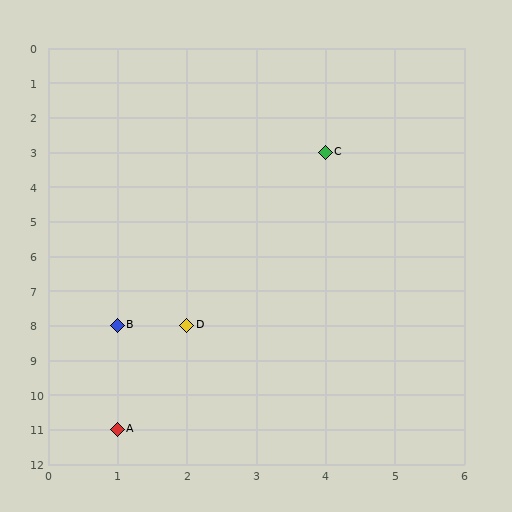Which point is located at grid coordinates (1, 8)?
Point B is at (1, 8).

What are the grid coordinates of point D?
Point D is at grid coordinates (2, 8).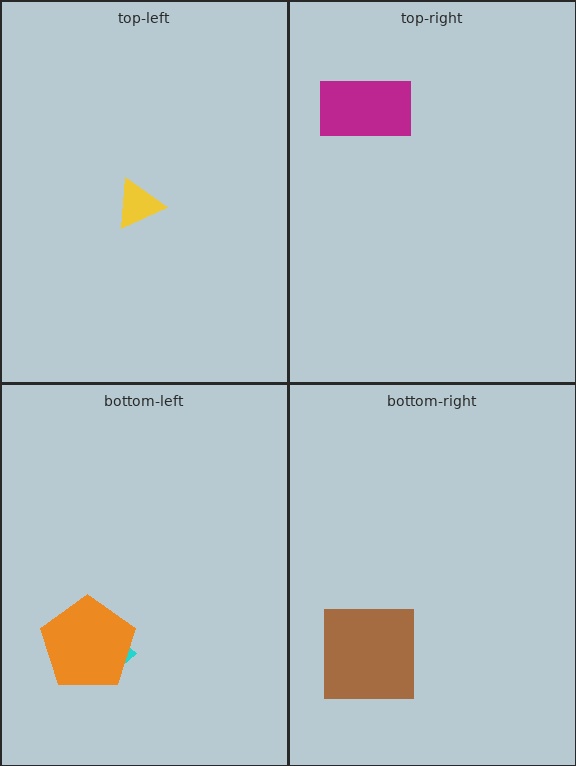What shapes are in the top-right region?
The magenta rectangle.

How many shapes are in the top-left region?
1.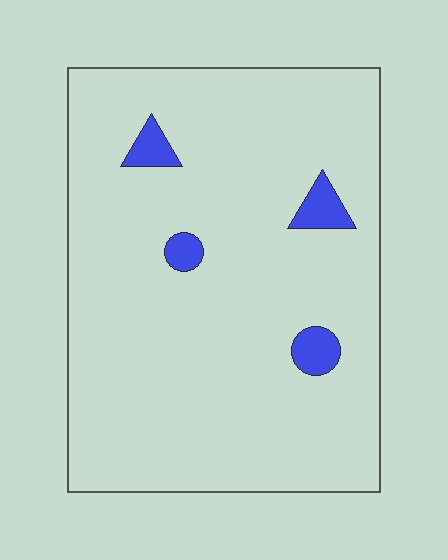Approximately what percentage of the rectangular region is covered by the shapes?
Approximately 5%.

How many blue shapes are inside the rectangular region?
4.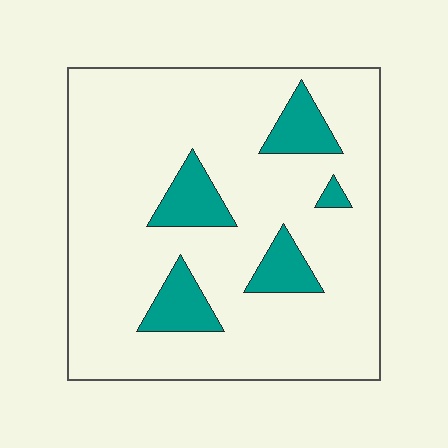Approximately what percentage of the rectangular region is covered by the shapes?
Approximately 15%.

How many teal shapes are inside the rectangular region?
5.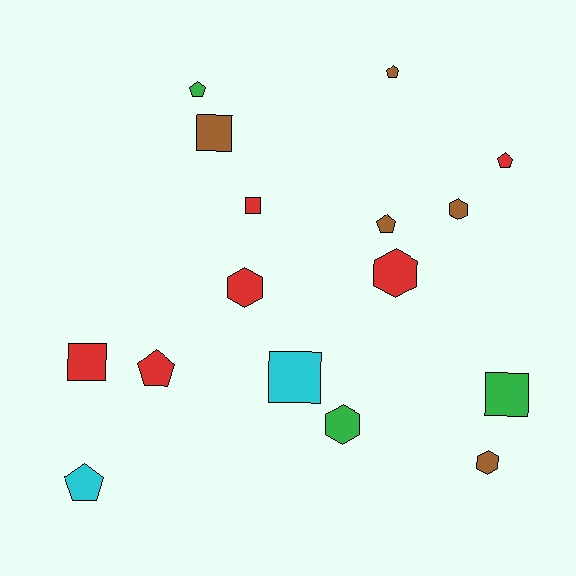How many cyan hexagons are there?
There are no cyan hexagons.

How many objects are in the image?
There are 16 objects.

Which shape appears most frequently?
Pentagon, with 6 objects.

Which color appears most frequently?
Red, with 6 objects.